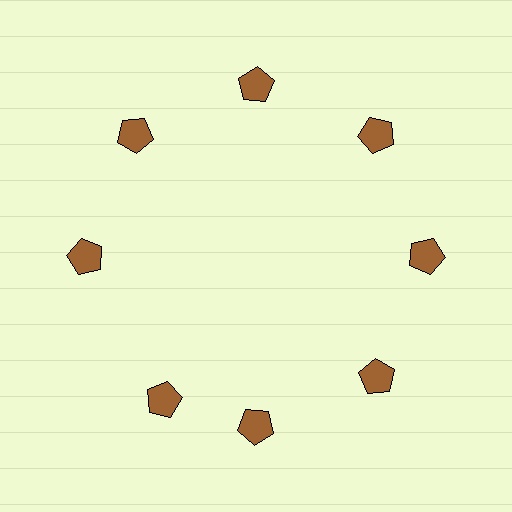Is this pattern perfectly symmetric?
No. The 8 brown pentagons are arranged in a ring, but one element near the 8 o'clock position is rotated out of alignment along the ring, breaking the 8-fold rotational symmetry.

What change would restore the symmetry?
The symmetry would be restored by rotating it back into even spacing with its neighbors so that all 8 pentagons sit at equal angles and equal distance from the center.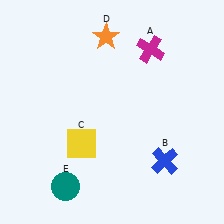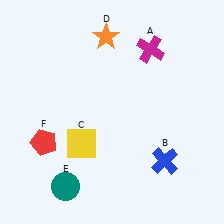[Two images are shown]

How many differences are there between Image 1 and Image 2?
There is 1 difference between the two images.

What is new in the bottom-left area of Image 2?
A red pentagon (F) was added in the bottom-left area of Image 2.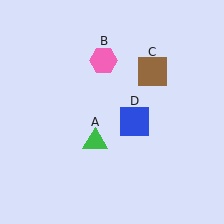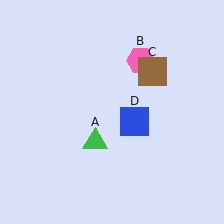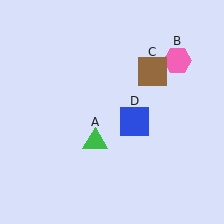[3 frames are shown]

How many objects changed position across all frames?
1 object changed position: pink hexagon (object B).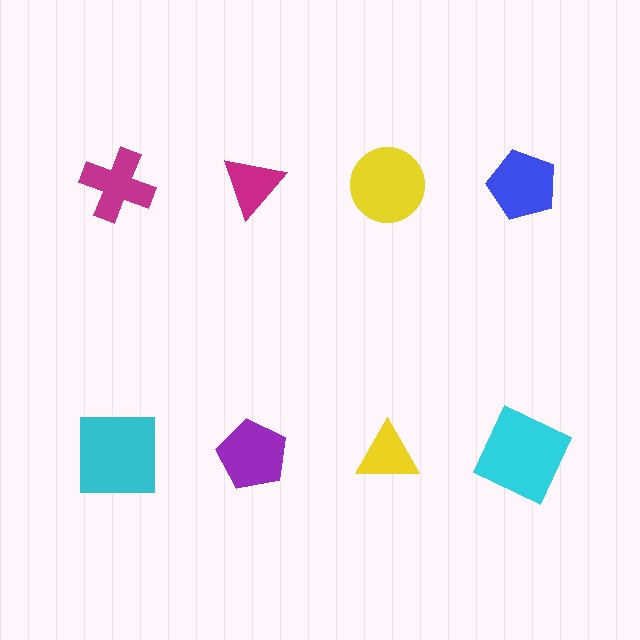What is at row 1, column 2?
A magenta triangle.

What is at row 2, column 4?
A cyan square.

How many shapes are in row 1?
4 shapes.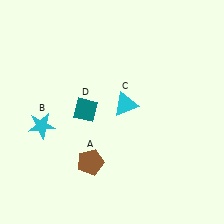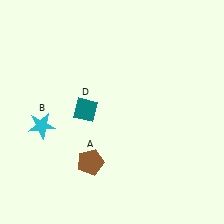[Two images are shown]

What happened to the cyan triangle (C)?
The cyan triangle (C) was removed in Image 2. It was in the top-right area of Image 1.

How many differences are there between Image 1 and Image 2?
There is 1 difference between the two images.